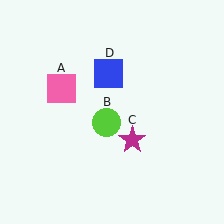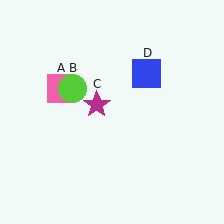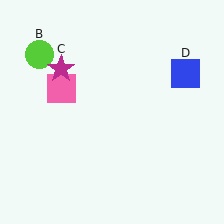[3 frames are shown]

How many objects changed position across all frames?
3 objects changed position: lime circle (object B), magenta star (object C), blue square (object D).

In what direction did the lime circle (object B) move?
The lime circle (object B) moved up and to the left.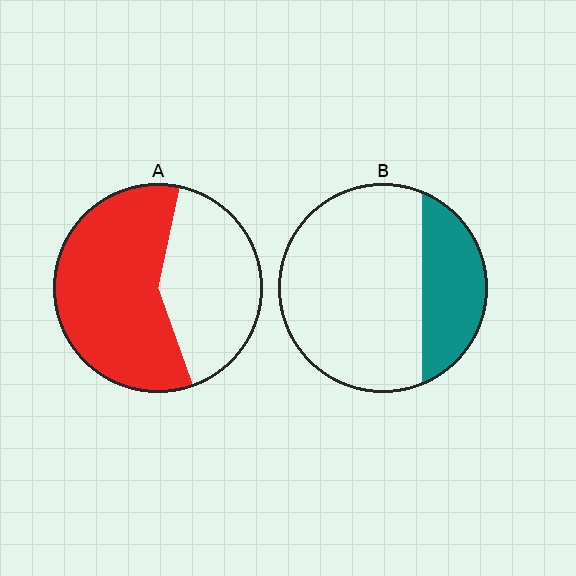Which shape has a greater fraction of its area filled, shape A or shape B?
Shape A.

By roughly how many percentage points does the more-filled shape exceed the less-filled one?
By roughly 30 percentage points (A over B).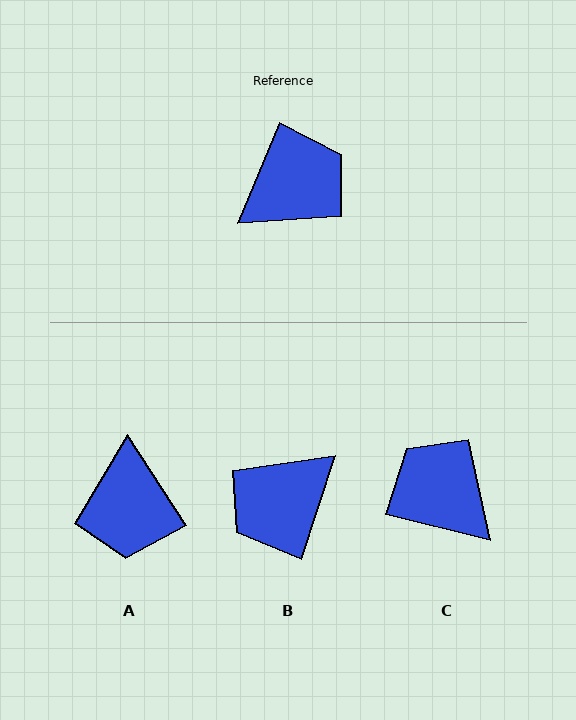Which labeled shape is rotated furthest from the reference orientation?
B, about 176 degrees away.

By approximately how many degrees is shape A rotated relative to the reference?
Approximately 124 degrees clockwise.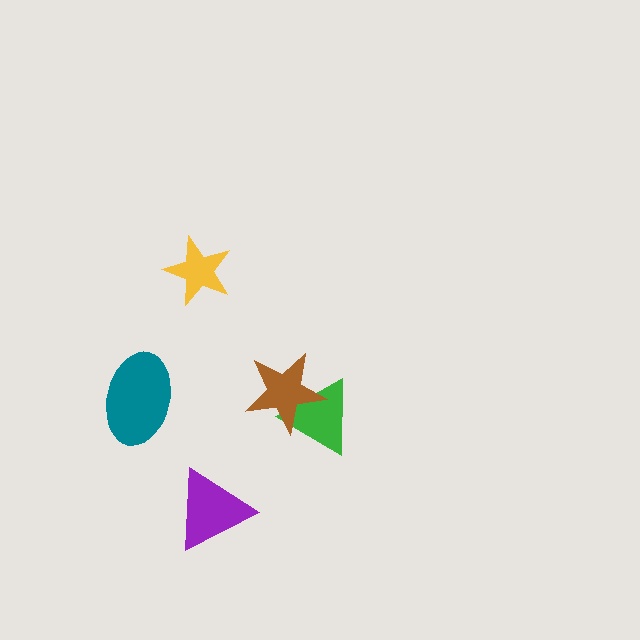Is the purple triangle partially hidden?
No, no other shape covers it.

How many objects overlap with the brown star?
1 object overlaps with the brown star.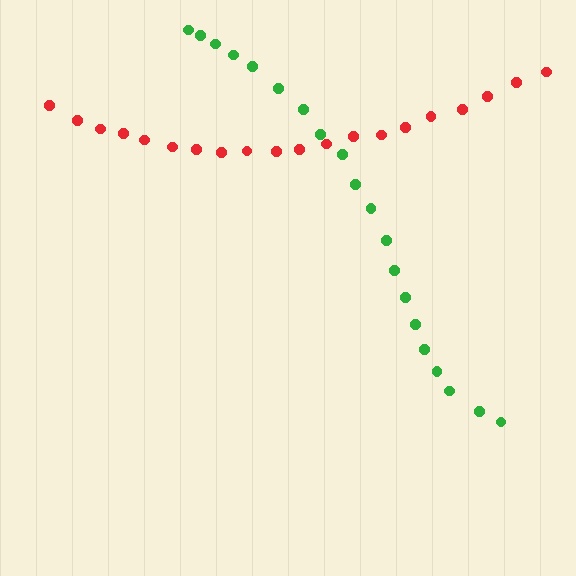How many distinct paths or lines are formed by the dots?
There are 2 distinct paths.